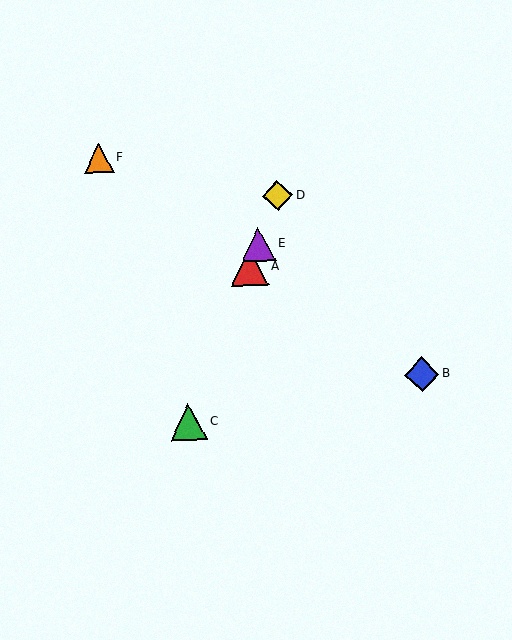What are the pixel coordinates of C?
Object C is at (189, 422).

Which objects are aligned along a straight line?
Objects A, C, D, E are aligned along a straight line.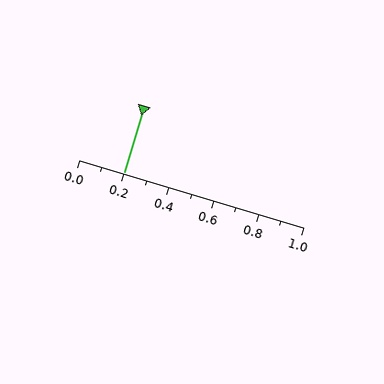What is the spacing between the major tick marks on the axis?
The major ticks are spaced 0.2 apart.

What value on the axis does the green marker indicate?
The marker indicates approximately 0.2.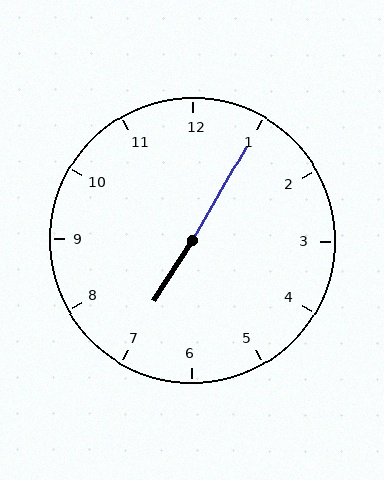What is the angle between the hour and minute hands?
Approximately 178 degrees.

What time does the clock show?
7:05.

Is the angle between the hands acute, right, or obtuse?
It is obtuse.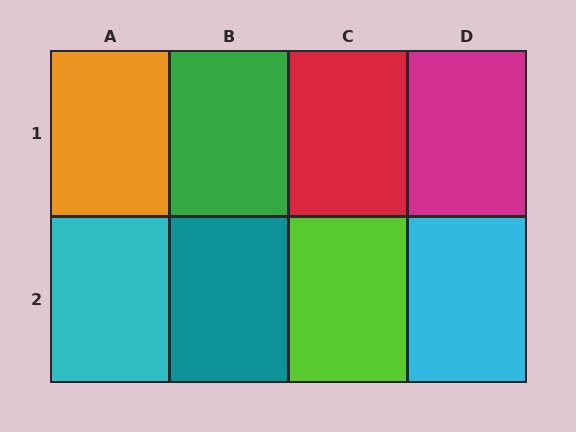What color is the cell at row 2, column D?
Cyan.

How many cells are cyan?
2 cells are cyan.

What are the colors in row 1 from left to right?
Orange, green, red, magenta.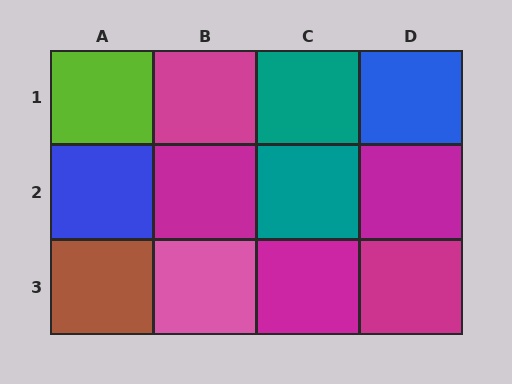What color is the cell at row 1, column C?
Teal.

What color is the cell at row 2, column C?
Teal.